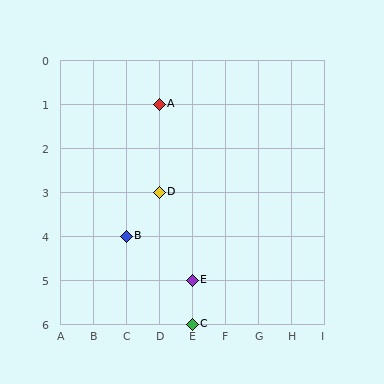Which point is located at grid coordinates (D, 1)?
Point A is at (D, 1).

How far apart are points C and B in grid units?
Points C and B are 2 columns and 2 rows apart (about 2.8 grid units diagonally).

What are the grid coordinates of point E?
Point E is at grid coordinates (E, 5).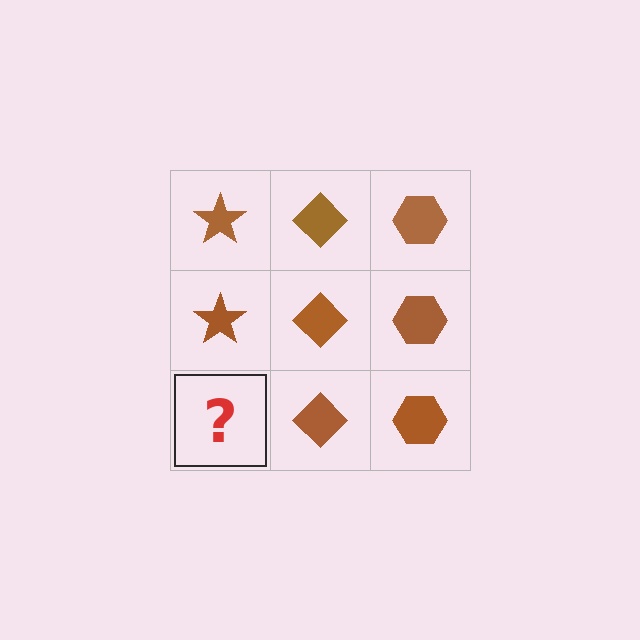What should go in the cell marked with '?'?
The missing cell should contain a brown star.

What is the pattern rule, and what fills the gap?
The rule is that each column has a consistent shape. The gap should be filled with a brown star.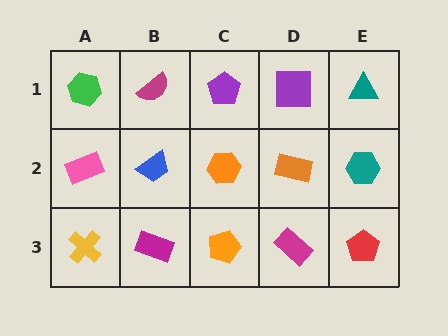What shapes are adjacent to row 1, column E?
A teal hexagon (row 2, column E), a purple square (row 1, column D).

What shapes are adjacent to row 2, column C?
A purple pentagon (row 1, column C), an orange pentagon (row 3, column C), a blue trapezoid (row 2, column B), an orange rectangle (row 2, column D).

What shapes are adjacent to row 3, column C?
An orange hexagon (row 2, column C), a magenta rectangle (row 3, column B), a magenta rectangle (row 3, column D).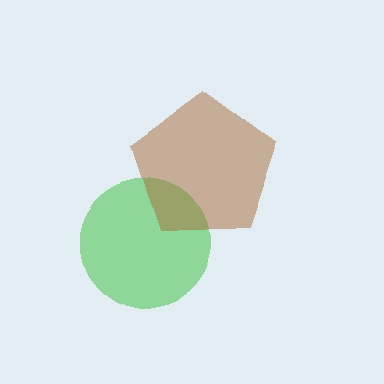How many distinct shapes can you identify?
There are 2 distinct shapes: a green circle, a brown pentagon.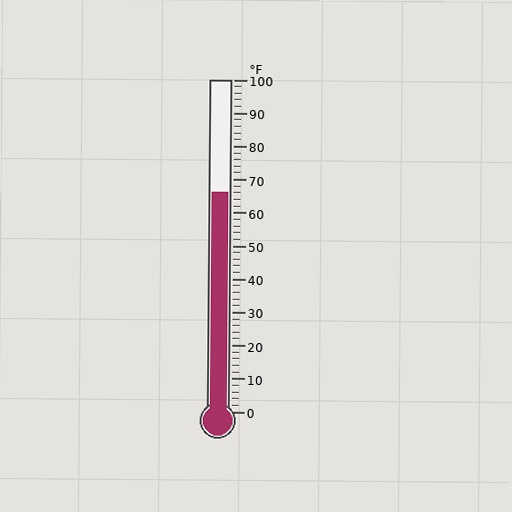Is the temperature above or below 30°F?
The temperature is above 30°F.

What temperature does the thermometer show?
The thermometer shows approximately 66°F.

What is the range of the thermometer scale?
The thermometer scale ranges from 0°F to 100°F.